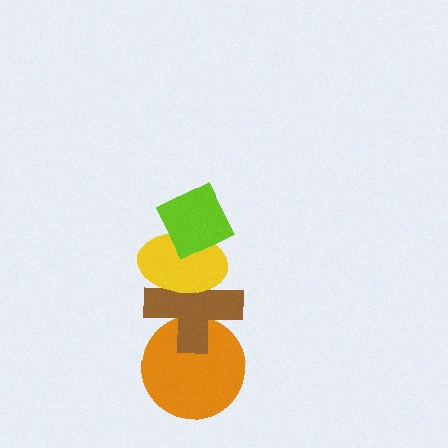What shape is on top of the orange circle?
The brown cross is on top of the orange circle.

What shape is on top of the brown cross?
The yellow ellipse is on top of the brown cross.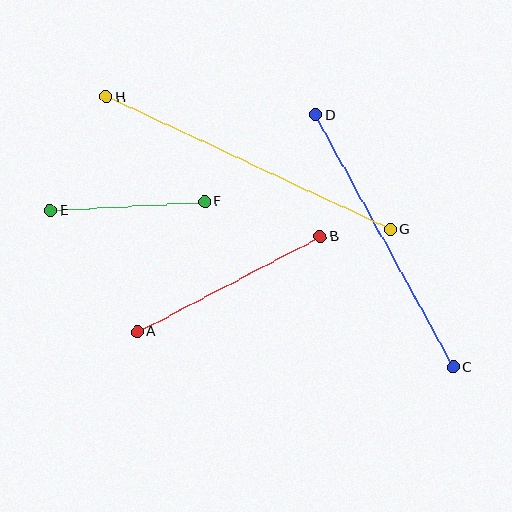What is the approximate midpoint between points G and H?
The midpoint is at approximately (248, 163) pixels.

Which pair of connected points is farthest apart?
Points G and H are farthest apart.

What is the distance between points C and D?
The distance is approximately 287 pixels.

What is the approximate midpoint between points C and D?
The midpoint is at approximately (385, 241) pixels.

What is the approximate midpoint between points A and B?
The midpoint is at approximately (229, 284) pixels.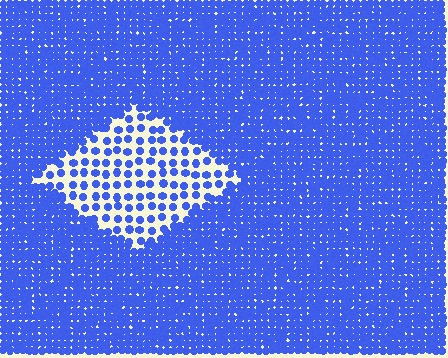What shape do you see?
I see a diamond.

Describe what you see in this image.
The image contains small blue elements arranged at two different densities. A diamond-shaped region is visible where the elements are less densely packed than the surrounding area.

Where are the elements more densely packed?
The elements are more densely packed outside the diamond boundary.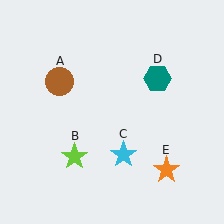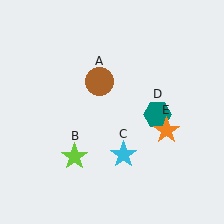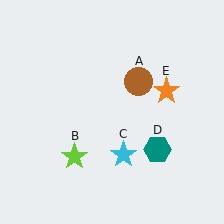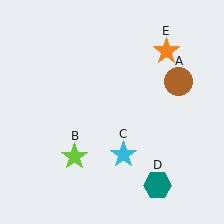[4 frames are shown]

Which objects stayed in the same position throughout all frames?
Lime star (object B) and cyan star (object C) remained stationary.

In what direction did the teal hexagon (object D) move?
The teal hexagon (object D) moved down.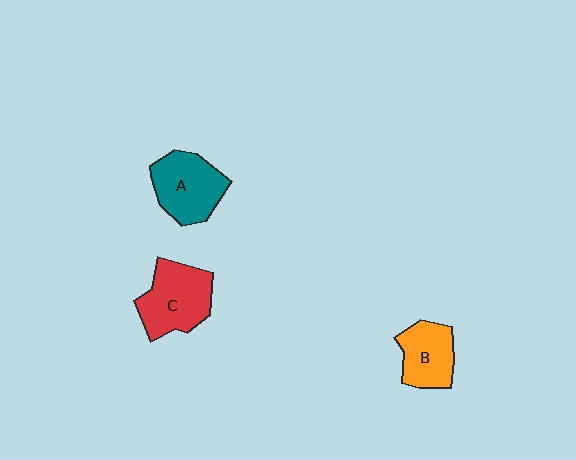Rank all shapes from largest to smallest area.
From largest to smallest: C (red), A (teal), B (orange).